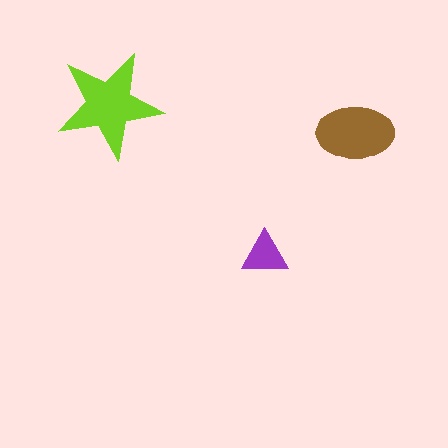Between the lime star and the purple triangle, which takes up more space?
The lime star.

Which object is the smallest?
The purple triangle.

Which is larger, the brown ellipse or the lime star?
The lime star.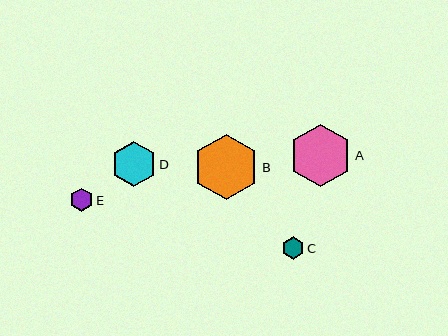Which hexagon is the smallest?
Hexagon C is the smallest with a size of approximately 22 pixels.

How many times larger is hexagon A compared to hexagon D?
Hexagon A is approximately 1.4 times the size of hexagon D.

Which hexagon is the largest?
Hexagon B is the largest with a size of approximately 66 pixels.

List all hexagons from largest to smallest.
From largest to smallest: B, A, D, E, C.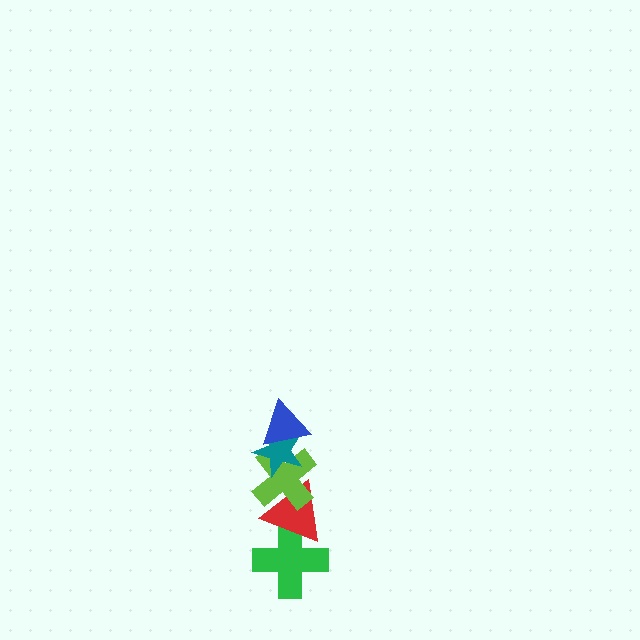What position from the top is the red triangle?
The red triangle is 4th from the top.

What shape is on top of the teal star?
The blue triangle is on top of the teal star.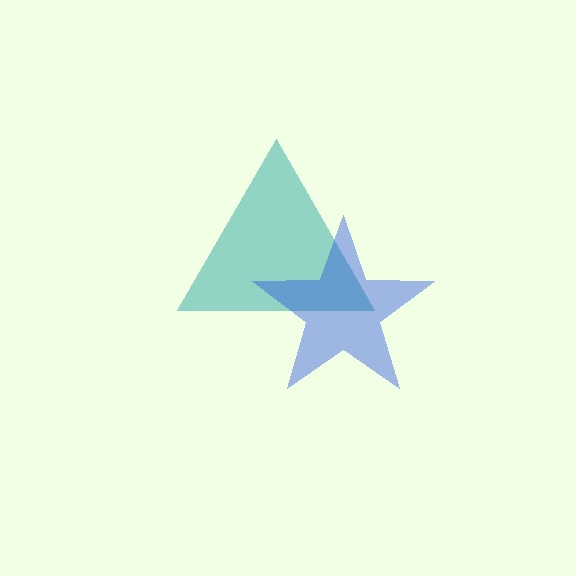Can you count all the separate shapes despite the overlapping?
Yes, there are 2 separate shapes.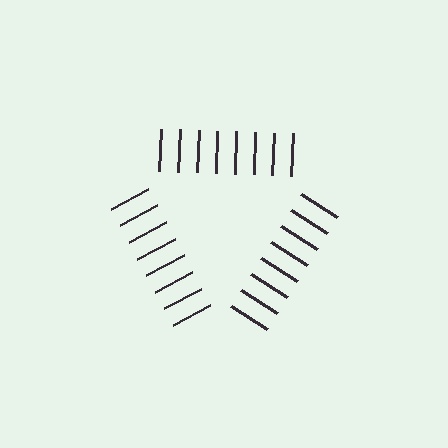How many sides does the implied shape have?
3 sides — the line-ends trace a triangle.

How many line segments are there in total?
24 — 8 along each of the 3 edges.